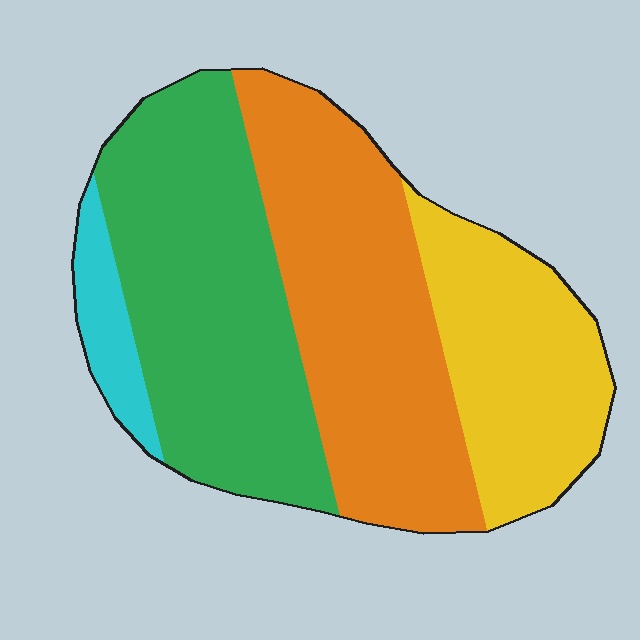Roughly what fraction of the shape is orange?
Orange takes up about one third (1/3) of the shape.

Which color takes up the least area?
Cyan, at roughly 5%.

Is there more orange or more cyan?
Orange.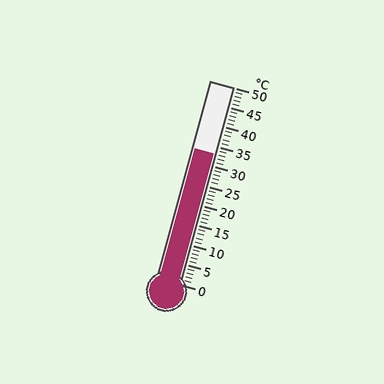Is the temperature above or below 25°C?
The temperature is above 25°C.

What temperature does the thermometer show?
The thermometer shows approximately 33°C.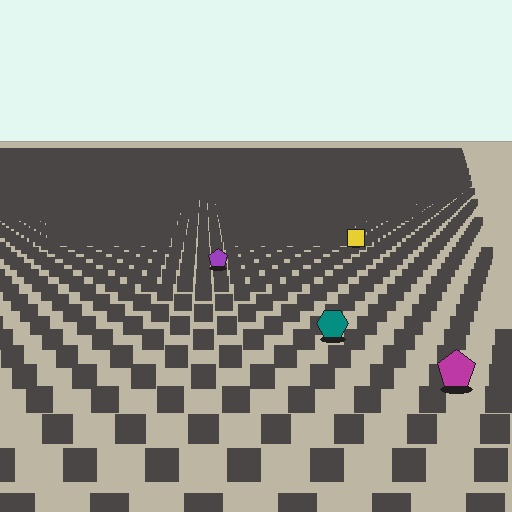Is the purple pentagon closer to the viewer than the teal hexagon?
No. The teal hexagon is closer — you can tell from the texture gradient: the ground texture is coarser near it.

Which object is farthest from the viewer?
The yellow square is farthest from the viewer. It appears smaller and the ground texture around it is denser.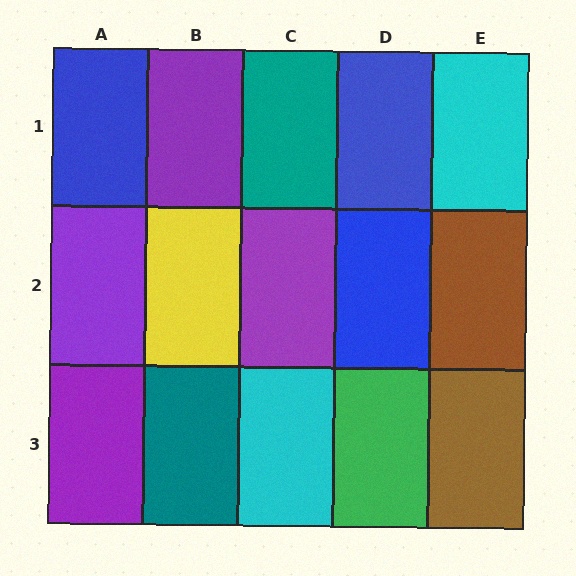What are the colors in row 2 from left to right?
Purple, yellow, purple, blue, brown.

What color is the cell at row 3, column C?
Cyan.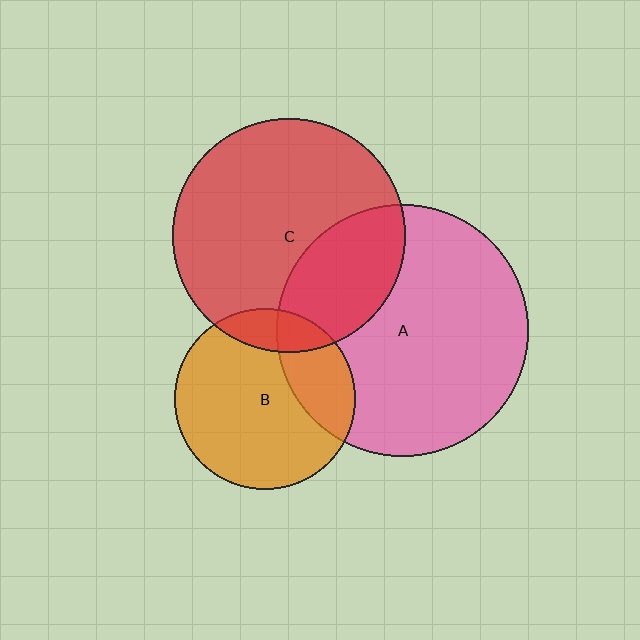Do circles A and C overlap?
Yes.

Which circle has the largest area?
Circle A (pink).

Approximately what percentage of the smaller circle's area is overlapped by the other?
Approximately 30%.